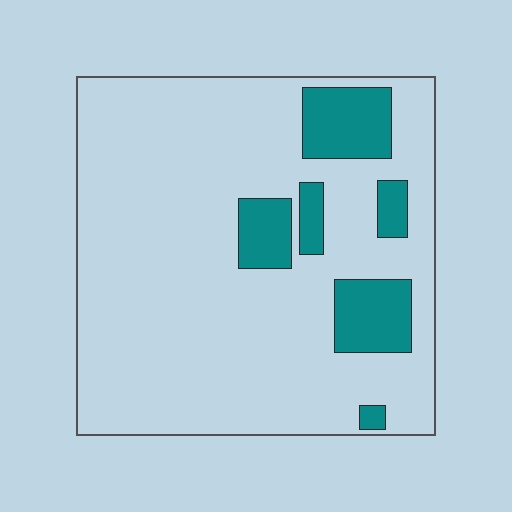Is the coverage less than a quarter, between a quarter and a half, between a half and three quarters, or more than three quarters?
Less than a quarter.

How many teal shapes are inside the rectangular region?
6.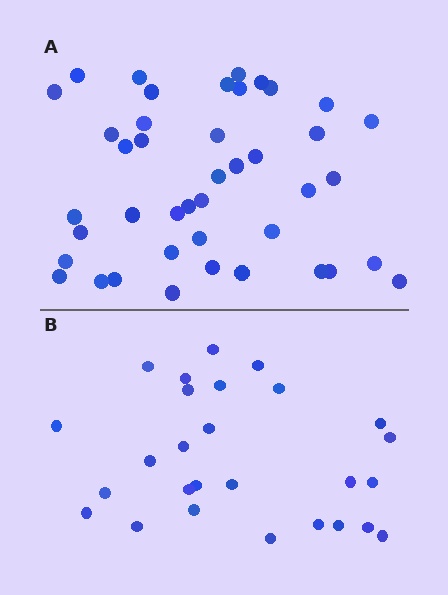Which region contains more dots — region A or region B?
Region A (the top region) has more dots.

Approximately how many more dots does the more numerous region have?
Region A has approximately 15 more dots than region B.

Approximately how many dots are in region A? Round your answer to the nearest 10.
About 40 dots. (The exact count is 42, which rounds to 40.)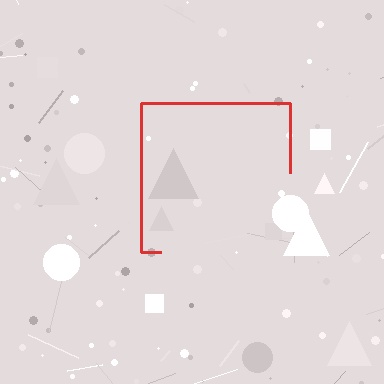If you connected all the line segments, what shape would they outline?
They would outline a square.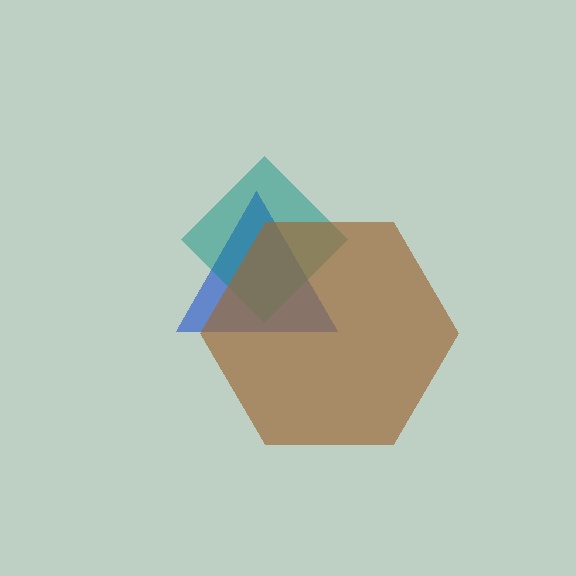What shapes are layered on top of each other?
The layered shapes are: a blue triangle, a teal diamond, a brown hexagon.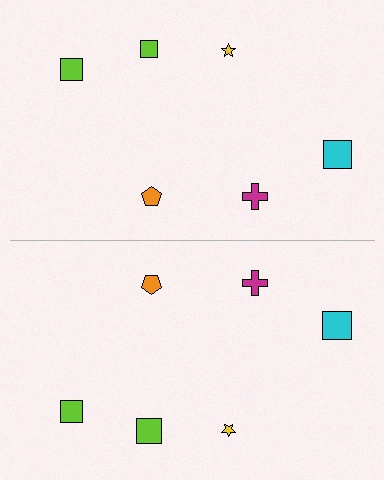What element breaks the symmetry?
The lime square on the bottom side has a different size than its mirror counterpart.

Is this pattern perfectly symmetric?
No, the pattern is not perfectly symmetric. The lime square on the bottom side has a different size than its mirror counterpart.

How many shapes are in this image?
There are 12 shapes in this image.